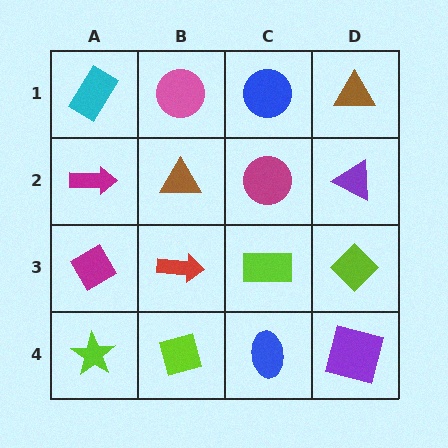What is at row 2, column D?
A purple triangle.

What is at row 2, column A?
A magenta arrow.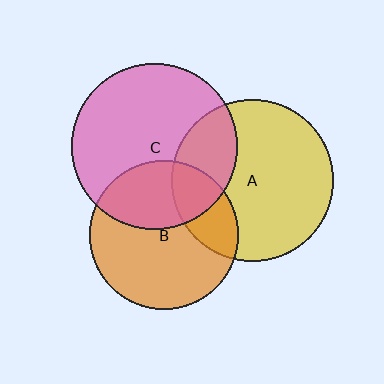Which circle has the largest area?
Circle C (pink).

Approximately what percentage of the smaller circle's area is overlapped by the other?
Approximately 25%.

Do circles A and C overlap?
Yes.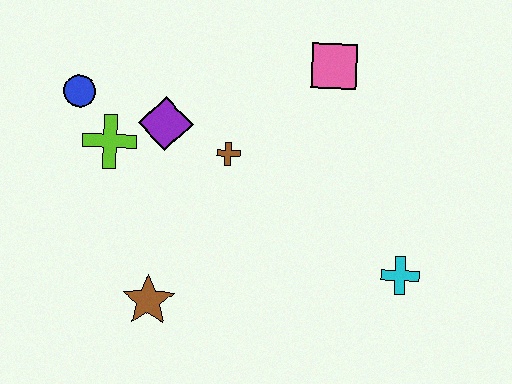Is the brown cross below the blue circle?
Yes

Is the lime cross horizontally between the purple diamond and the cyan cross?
No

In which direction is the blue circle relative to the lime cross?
The blue circle is above the lime cross.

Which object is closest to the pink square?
The brown cross is closest to the pink square.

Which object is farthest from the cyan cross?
The blue circle is farthest from the cyan cross.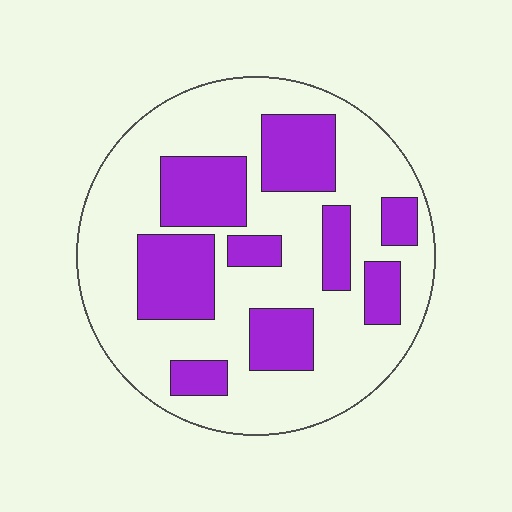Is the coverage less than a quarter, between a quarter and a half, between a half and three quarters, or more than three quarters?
Between a quarter and a half.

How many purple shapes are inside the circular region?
9.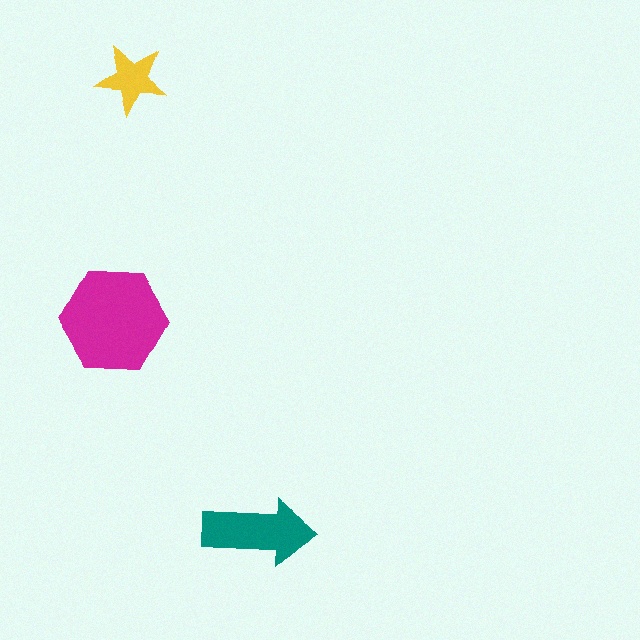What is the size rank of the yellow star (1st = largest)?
3rd.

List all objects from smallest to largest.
The yellow star, the teal arrow, the magenta hexagon.